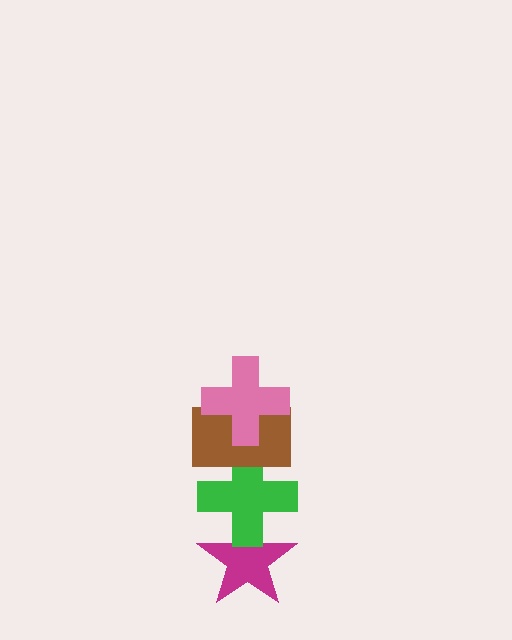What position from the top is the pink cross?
The pink cross is 1st from the top.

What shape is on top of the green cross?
The brown rectangle is on top of the green cross.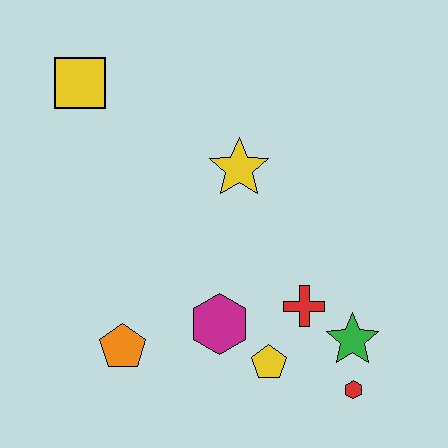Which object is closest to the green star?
The red hexagon is closest to the green star.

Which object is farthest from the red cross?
The yellow square is farthest from the red cross.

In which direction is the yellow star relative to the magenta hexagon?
The yellow star is above the magenta hexagon.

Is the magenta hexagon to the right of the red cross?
No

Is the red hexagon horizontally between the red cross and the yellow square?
No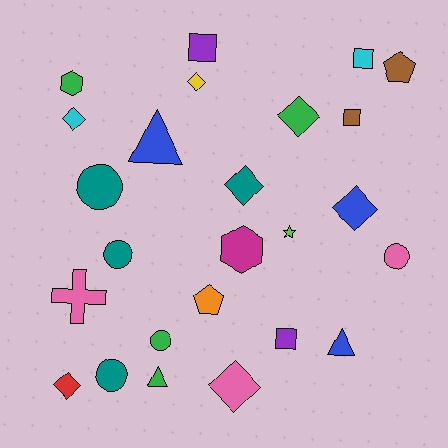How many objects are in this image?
There are 25 objects.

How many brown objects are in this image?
There are 2 brown objects.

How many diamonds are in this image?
There are 7 diamonds.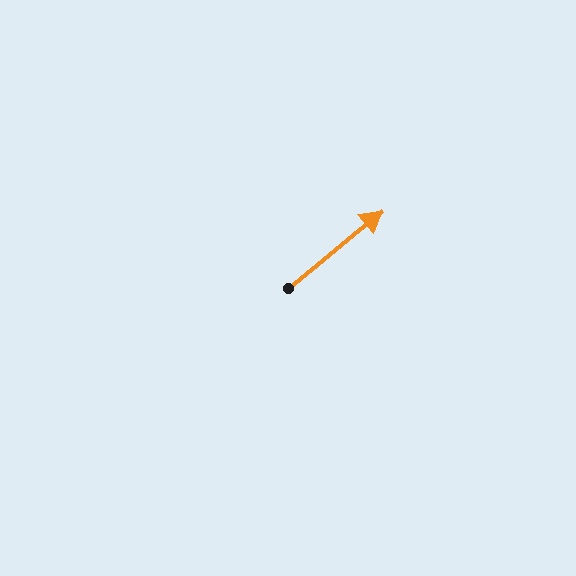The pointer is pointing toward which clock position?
Roughly 2 o'clock.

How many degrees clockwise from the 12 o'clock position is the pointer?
Approximately 50 degrees.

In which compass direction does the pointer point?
Northeast.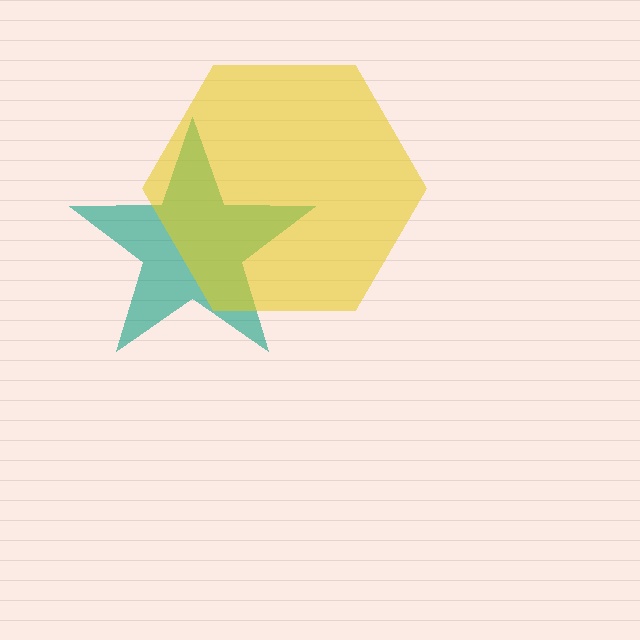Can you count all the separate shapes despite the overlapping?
Yes, there are 2 separate shapes.